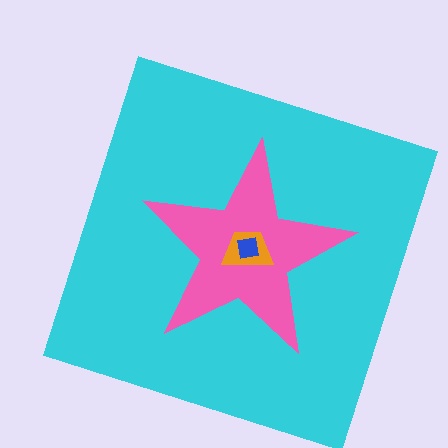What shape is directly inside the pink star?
The orange trapezoid.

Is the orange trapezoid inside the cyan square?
Yes.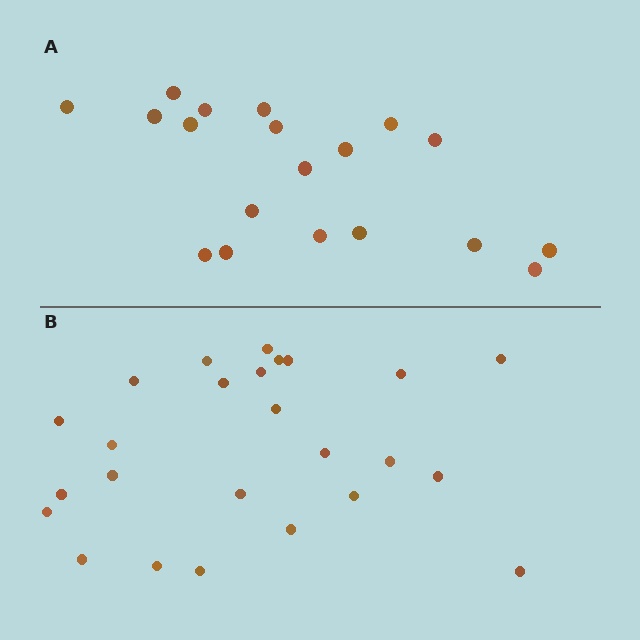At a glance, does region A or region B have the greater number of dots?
Region B (the bottom region) has more dots.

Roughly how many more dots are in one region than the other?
Region B has about 6 more dots than region A.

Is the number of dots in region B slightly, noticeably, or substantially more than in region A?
Region B has noticeably more, but not dramatically so. The ratio is roughly 1.3 to 1.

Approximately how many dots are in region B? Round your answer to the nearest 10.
About 20 dots. (The exact count is 25, which rounds to 20.)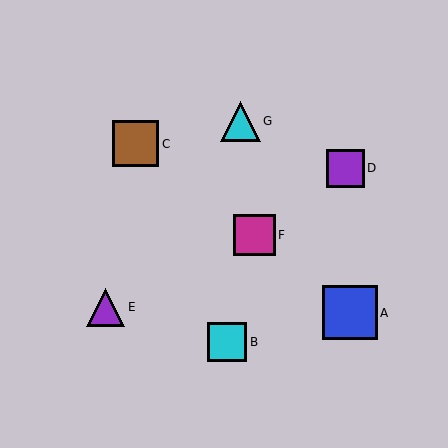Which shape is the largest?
The blue square (labeled A) is the largest.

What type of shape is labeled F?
Shape F is a magenta square.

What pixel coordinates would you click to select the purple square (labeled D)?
Click at (345, 168) to select the purple square D.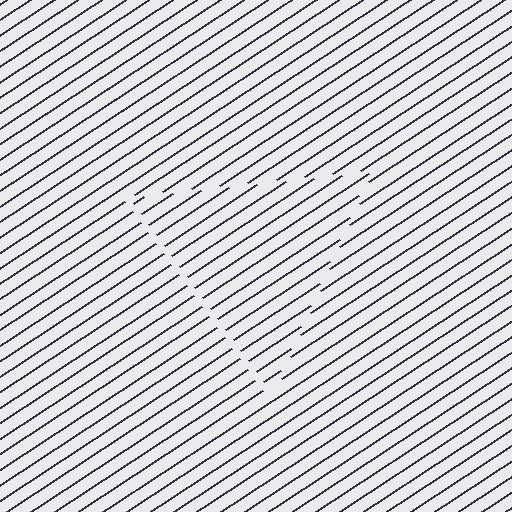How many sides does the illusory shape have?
3 sides — the line-ends trace a triangle.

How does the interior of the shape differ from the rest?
The interior of the shape contains the same grating, shifted by half a period — the contour is defined by the phase discontinuity where line-ends from the inner and outer gratings abut.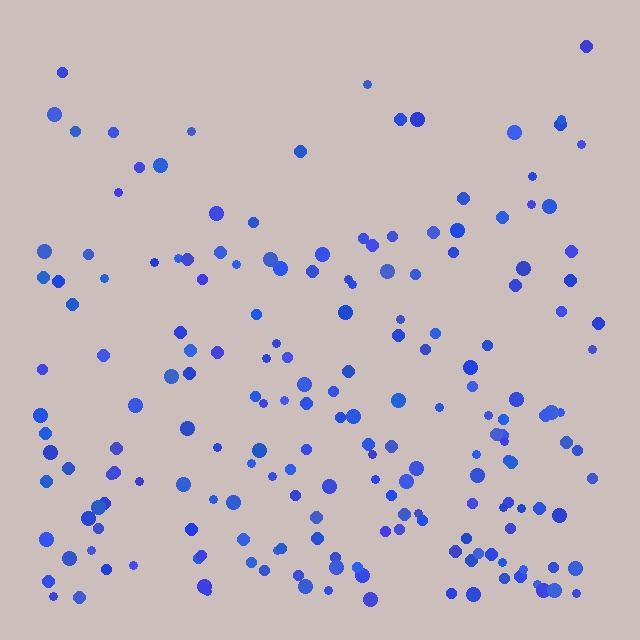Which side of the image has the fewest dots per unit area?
The top.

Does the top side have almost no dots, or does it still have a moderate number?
Still a moderate number, just noticeably fewer than the bottom.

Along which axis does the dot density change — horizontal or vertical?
Vertical.